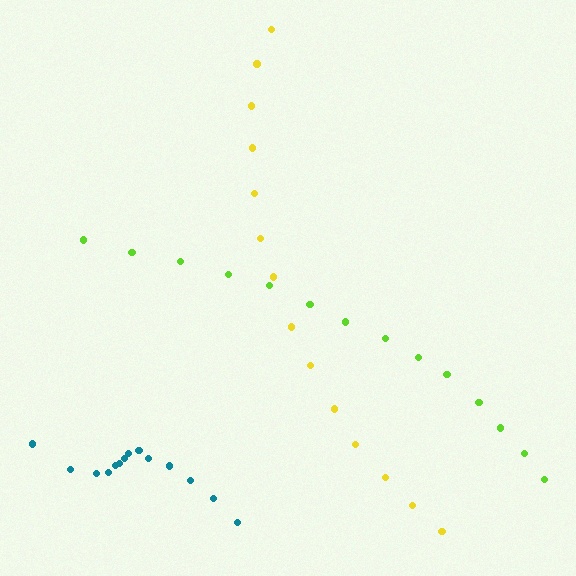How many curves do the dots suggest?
There are 3 distinct paths.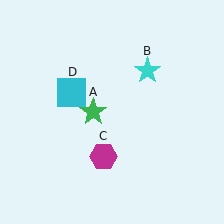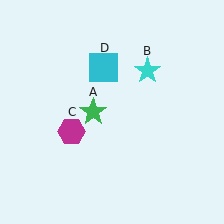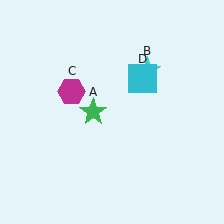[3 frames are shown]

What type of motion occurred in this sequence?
The magenta hexagon (object C), cyan square (object D) rotated clockwise around the center of the scene.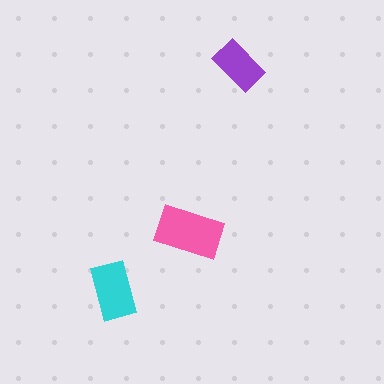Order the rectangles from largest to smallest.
the pink one, the cyan one, the purple one.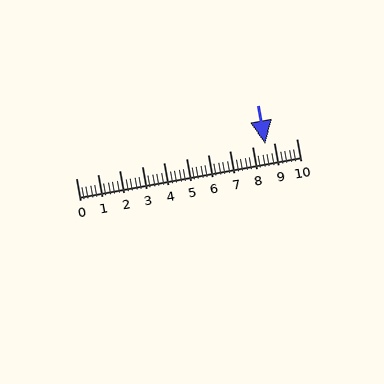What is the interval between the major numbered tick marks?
The major tick marks are spaced 1 units apart.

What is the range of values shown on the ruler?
The ruler shows values from 0 to 10.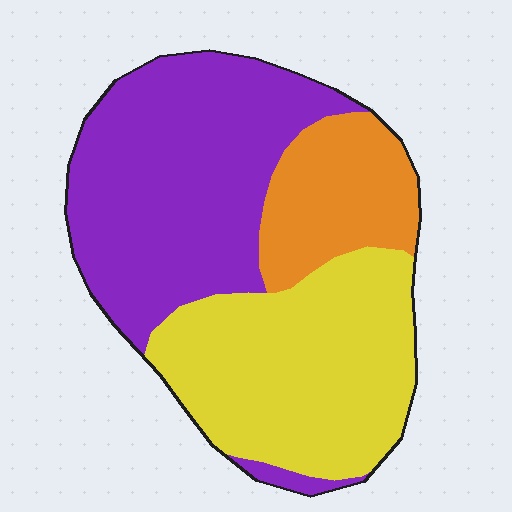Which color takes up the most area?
Purple, at roughly 45%.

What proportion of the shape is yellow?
Yellow covers about 40% of the shape.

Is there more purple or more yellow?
Purple.